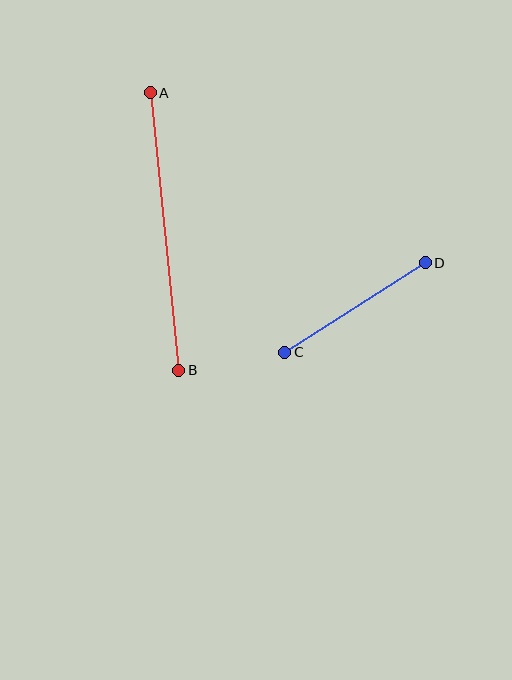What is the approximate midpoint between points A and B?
The midpoint is at approximately (165, 231) pixels.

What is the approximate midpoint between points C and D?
The midpoint is at approximately (355, 308) pixels.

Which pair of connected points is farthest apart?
Points A and B are farthest apart.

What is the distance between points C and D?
The distance is approximately 166 pixels.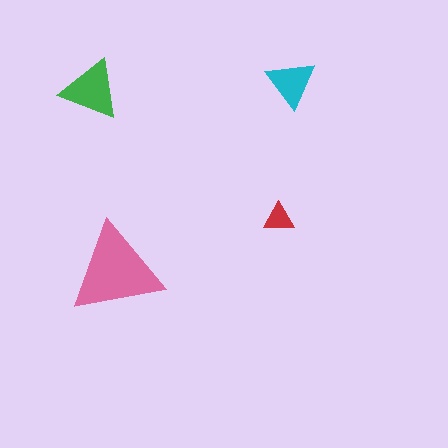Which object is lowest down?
The pink triangle is bottommost.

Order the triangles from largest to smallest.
the pink one, the green one, the cyan one, the red one.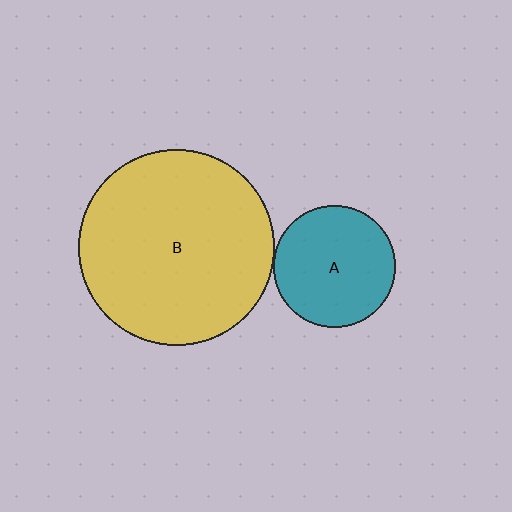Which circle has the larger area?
Circle B (yellow).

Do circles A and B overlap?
Yes.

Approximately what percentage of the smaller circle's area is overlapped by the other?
Approximately 5%.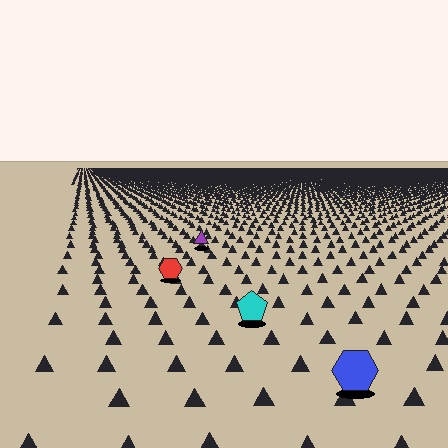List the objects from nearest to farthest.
From nearest to farthest: the blue hexagon, the cyan pentagon, the red hexagon, the purple triangle.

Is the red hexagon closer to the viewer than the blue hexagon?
No. The blue hexagon is closer — you can tell from the texture gradient: the ground texture is coarser near it.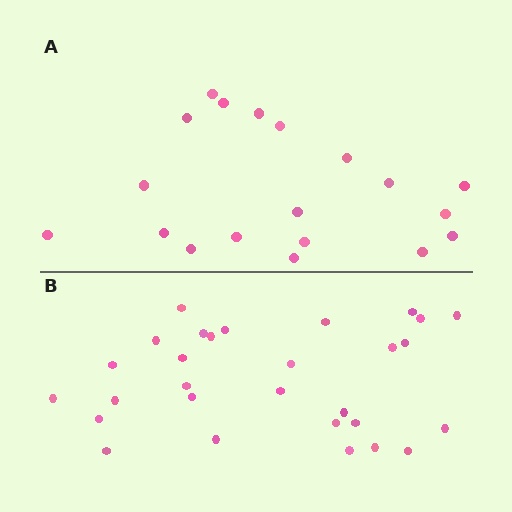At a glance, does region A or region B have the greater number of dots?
Region B (the bottom region) has more dots.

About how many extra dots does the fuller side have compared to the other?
Region B has roughly 10 or so more dots than region A.